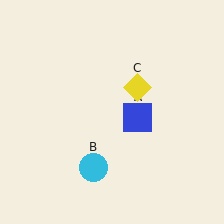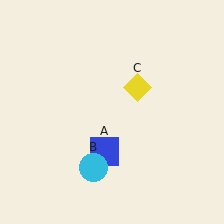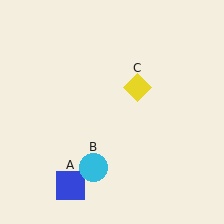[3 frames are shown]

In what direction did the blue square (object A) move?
The blue square (object A) moved down and to the left.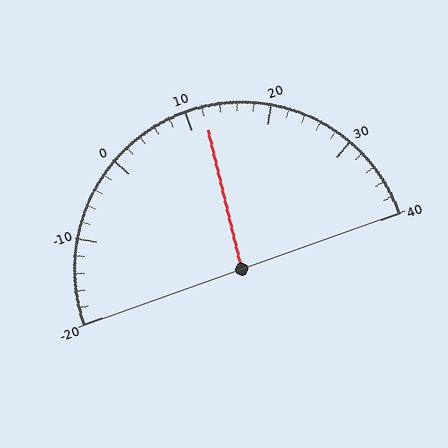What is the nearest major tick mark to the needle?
The nearest major tick mark is 10.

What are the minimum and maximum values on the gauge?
The gauge ranges from -20 to 40.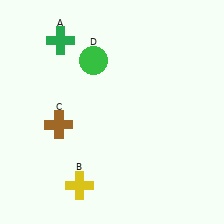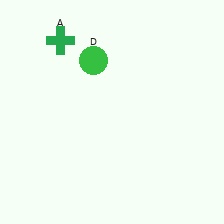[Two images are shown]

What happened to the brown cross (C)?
The brown cross (C) was removed in Image 2. It was in the bottom-left area of Image 1.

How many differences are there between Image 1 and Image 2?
There are 2 differences between the two images.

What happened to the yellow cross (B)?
The yellow cross (B) was removed in Image 2. It was in the bottom-left area of Image 1.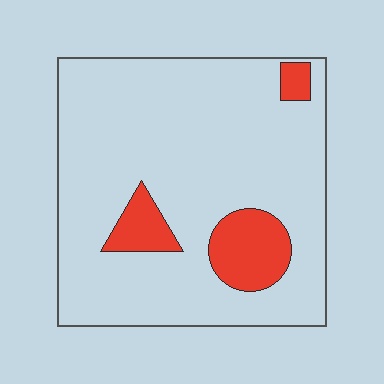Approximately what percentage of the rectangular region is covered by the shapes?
Approximately 15%.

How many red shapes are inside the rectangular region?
3.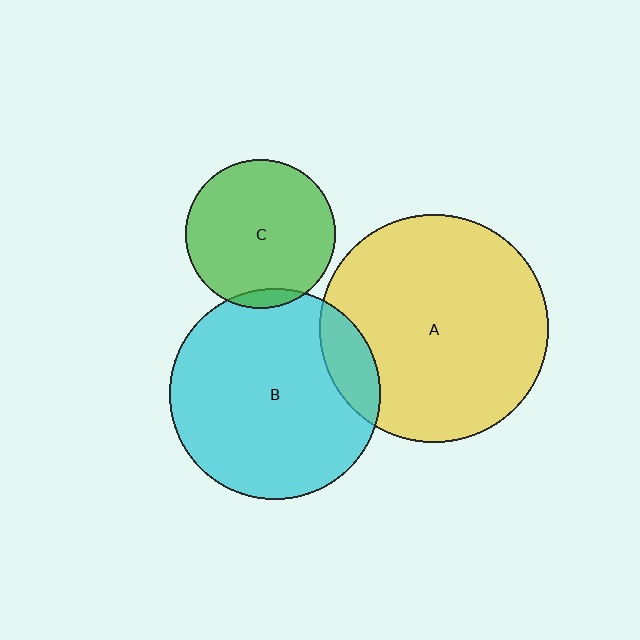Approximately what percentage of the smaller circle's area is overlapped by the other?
Approximately 15%.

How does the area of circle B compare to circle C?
Approximately 2.0 times.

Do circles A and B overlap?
Yes.